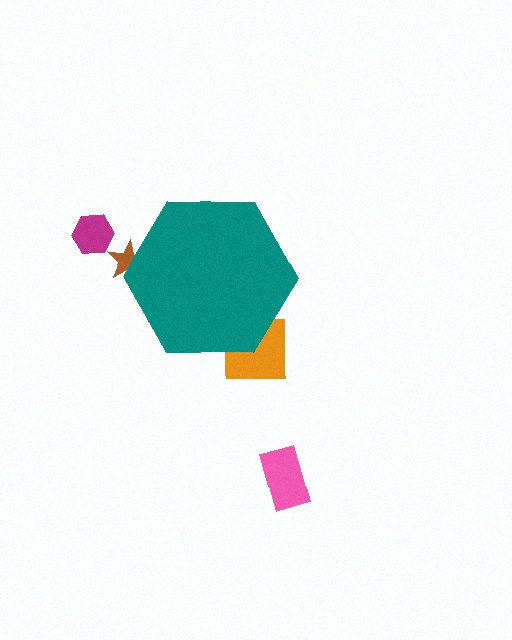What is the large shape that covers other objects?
A teal hexagon.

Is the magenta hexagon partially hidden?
No, the magenta hexagon is fully visible.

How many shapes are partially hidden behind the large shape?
2 shapes are partially hidden.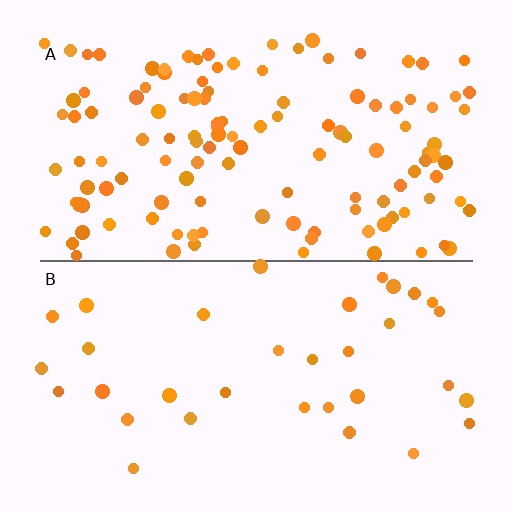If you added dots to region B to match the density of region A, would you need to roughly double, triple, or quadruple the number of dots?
Approximately quadruple.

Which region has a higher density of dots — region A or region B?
A (the top).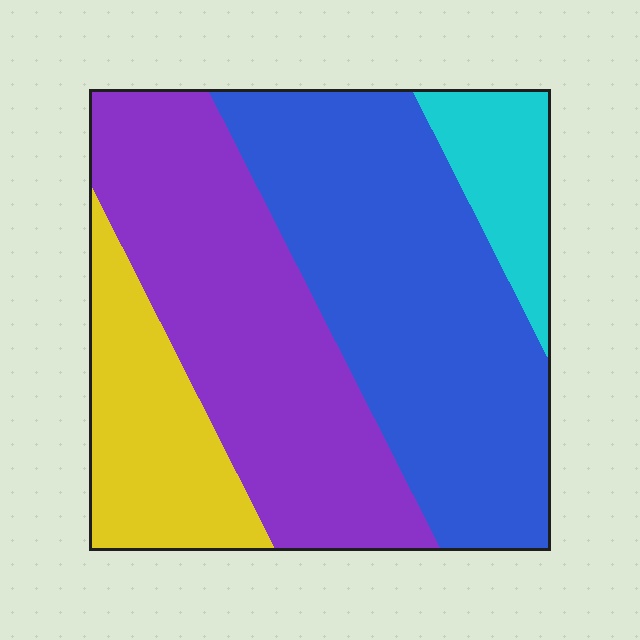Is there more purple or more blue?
Blue.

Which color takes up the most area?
Blue, at roughly 40%.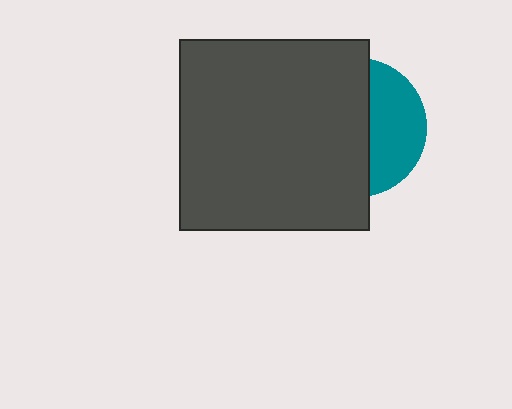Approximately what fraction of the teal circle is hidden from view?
Roughly 61% of the teal circle is hidden behind the dark gray square.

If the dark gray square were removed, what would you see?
You would see the complete teal circle.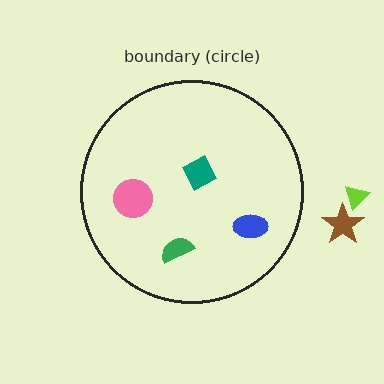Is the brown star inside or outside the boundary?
Outside.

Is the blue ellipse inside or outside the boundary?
Inside.